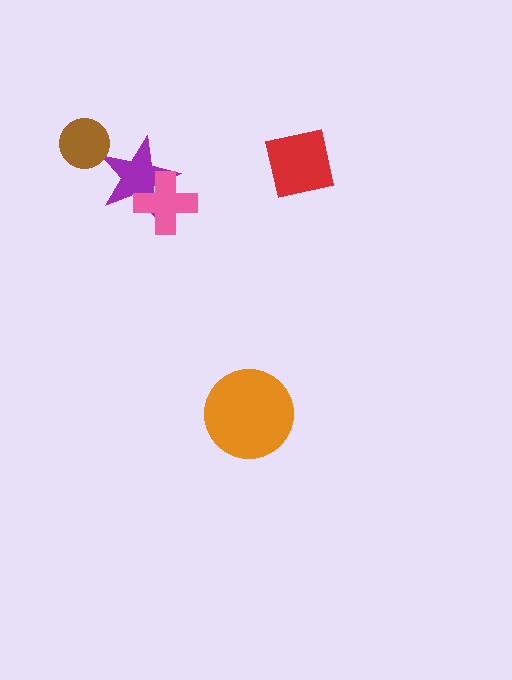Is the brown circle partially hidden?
No, no other shape covers it.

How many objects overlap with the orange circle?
0 objects overlap with the orange circle.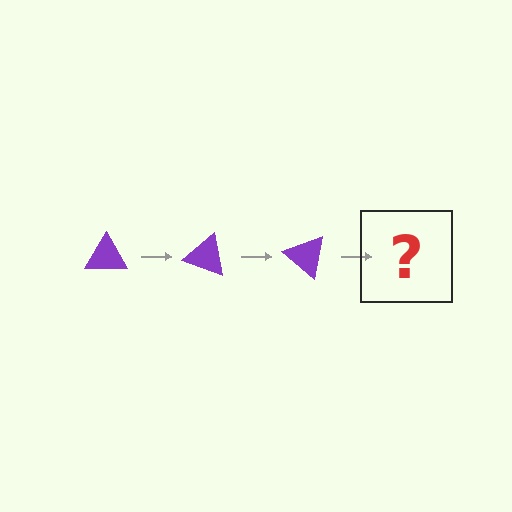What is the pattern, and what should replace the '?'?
The pattern is that the triangle rotates 20 degrees each step. The '?' should be a purple triangle rotated 60 degrees.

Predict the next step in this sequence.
The next step is a purple triangle rotated 60 degrees.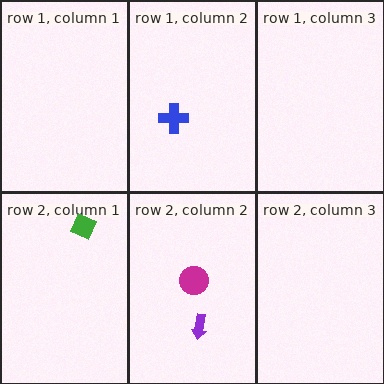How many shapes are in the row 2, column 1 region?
1.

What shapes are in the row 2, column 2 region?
The magenta circle, the purple arrow.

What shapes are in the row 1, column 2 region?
The blue cross.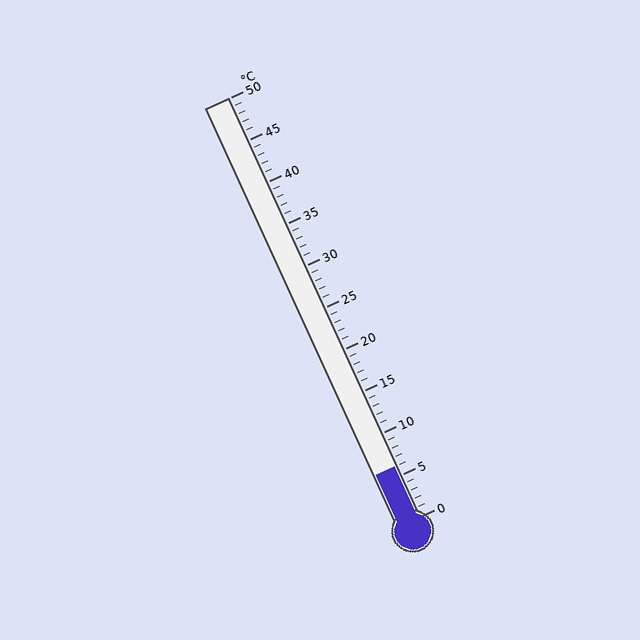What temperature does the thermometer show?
The thermometer shows approximately 6°C.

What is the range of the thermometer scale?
The thermometer scale ranges from 0°C to 50°C.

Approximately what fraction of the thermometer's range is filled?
The thermometer is filled to approximately 10% of its range.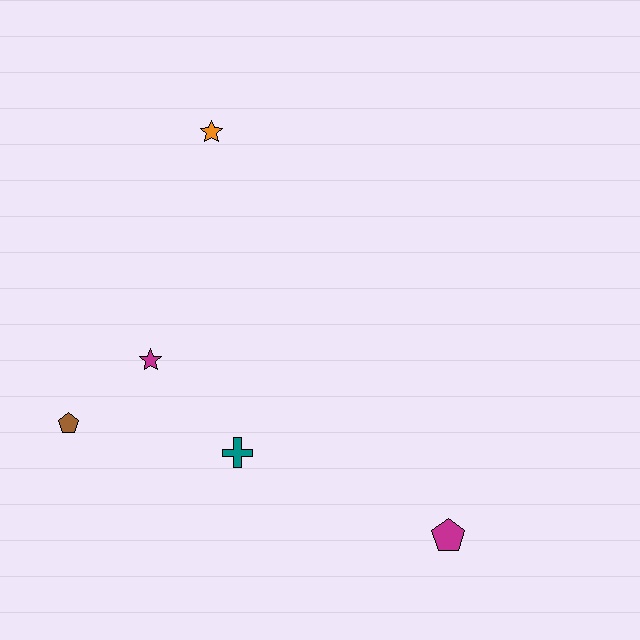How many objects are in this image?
There are 5 objects.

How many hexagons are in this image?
There are no hexagons.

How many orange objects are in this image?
There is 1 orange object.